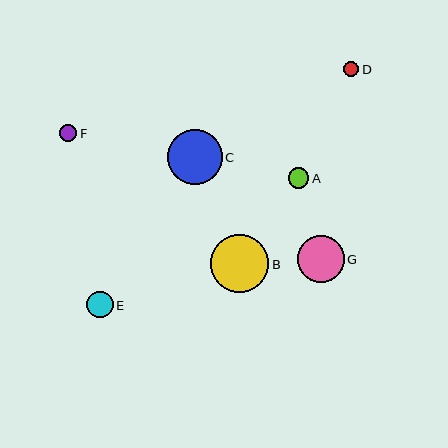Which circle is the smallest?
Circle D is the smallest with a size of approximately 15 pixels.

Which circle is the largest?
Circle B is the largest with a size of approximately 58 pixels.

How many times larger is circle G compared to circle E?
Circle G is approximately 1.8 times the size of circle E.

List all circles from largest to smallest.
From largest to smallest: B, C, G, E, A, F, D.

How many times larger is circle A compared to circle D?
Circle A is approximately 1.3 times the size of circle D.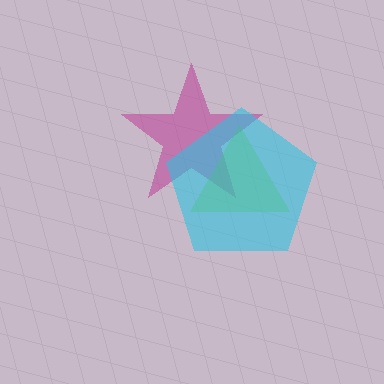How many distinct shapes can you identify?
There are 3 distinct shapes: a magenta star, a lime triangle, a cyan pentagon.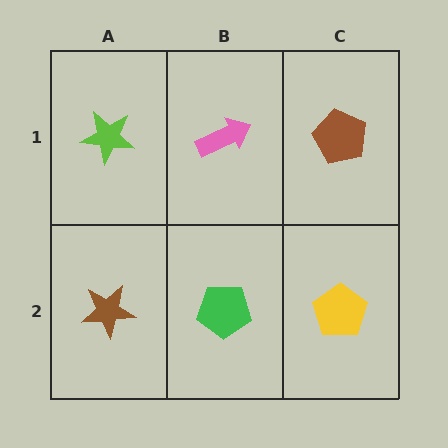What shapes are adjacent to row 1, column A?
A brown star (row 2, column A), a pink arrow (row 1, column B).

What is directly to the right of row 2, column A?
A green pentagon.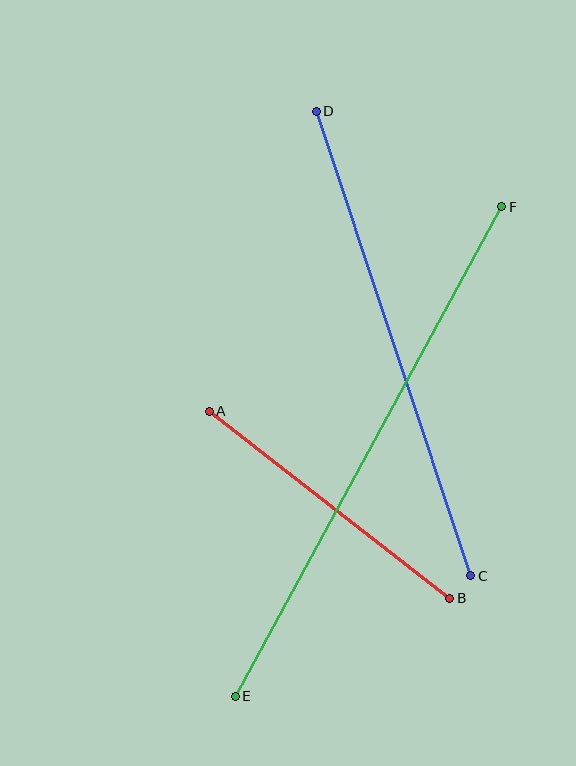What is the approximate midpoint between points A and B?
The midpoint is at approximately (329, 505) pixels.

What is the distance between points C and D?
The distance is approximately 489 pixels.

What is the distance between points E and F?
The distance is approximately 558 pixels.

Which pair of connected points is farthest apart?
Points E and F are farthest apart.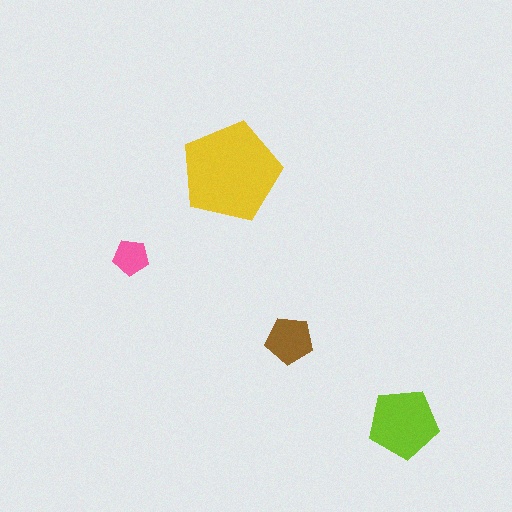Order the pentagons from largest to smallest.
the yellow one, the lime one, the brown one, the pink one.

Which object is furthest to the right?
The lime pentagon is rightmost.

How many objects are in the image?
There are 4 objects in the image.